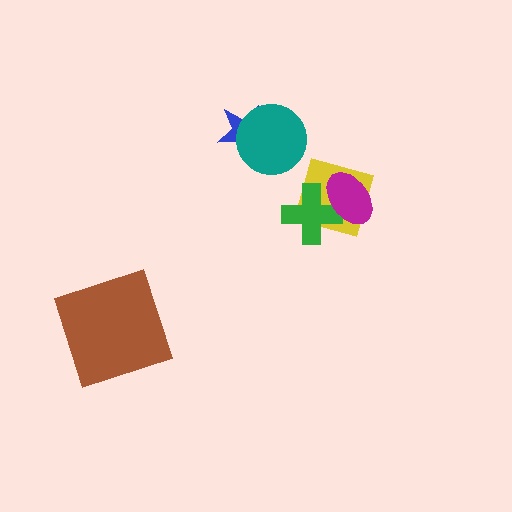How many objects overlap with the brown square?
0 objects overlap with the brown square.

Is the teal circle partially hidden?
No, no other shape covers it.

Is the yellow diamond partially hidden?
Yes, it is partially covered by another shape.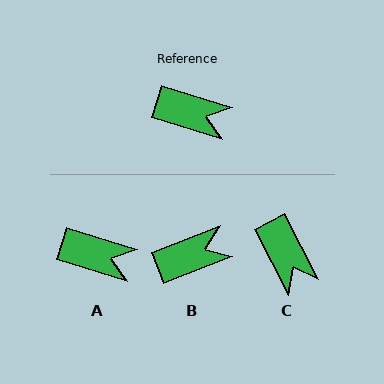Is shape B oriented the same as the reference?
No, it is off by about 38 degrees.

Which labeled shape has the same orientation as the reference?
A.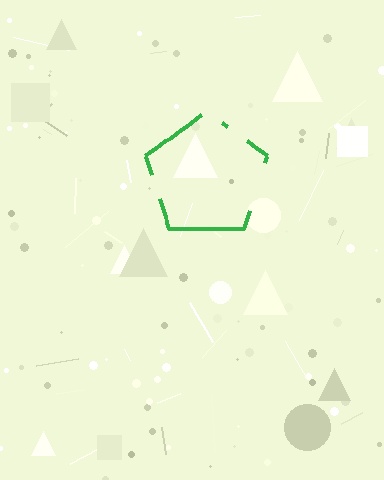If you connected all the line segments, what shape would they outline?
They would outline a pentagon.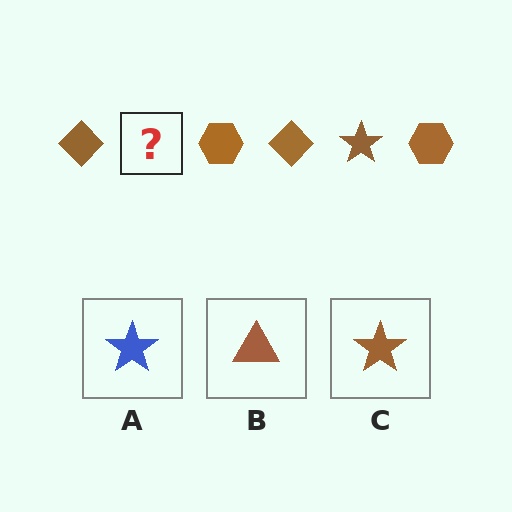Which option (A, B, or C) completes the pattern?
C.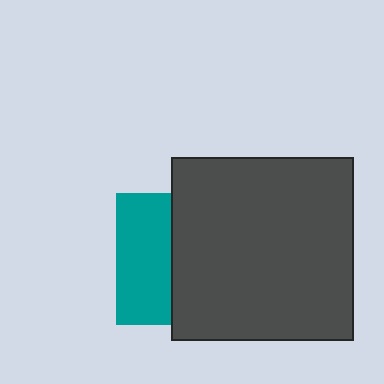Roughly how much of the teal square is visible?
A small part of it is visible (roughly 42%).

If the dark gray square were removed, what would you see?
You would see the complete teal square.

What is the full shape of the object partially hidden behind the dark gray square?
The partially hidden object is a teal square.